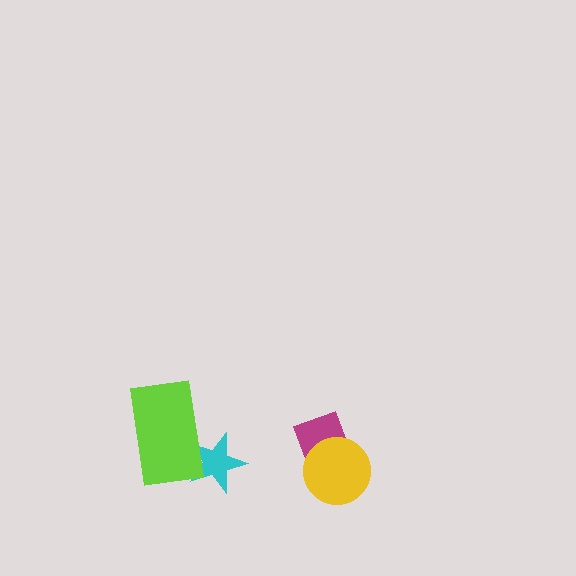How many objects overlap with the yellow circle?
1 object overlaps with the yellow circle.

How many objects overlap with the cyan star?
1 object overlaps with the cyan star.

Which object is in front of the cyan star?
The lime rectangle is in front of the cyan star.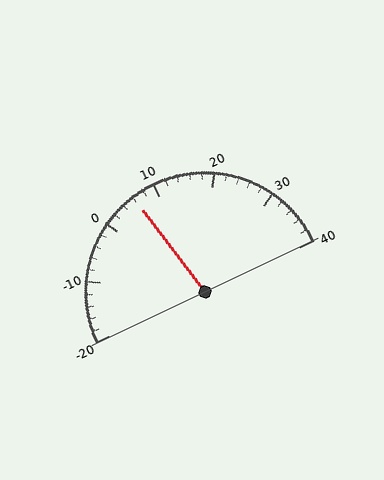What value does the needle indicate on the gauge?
The needle indicates approximately 6.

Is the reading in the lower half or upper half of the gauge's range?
The reading is in the lower half of the range (-20 to 40).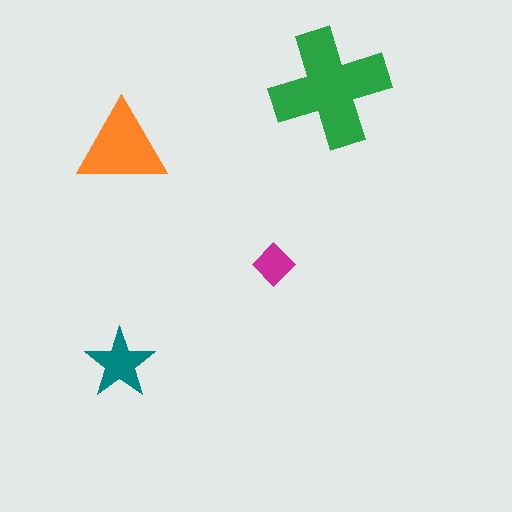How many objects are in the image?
There are 4 objects in the image.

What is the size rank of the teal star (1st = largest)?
3rd.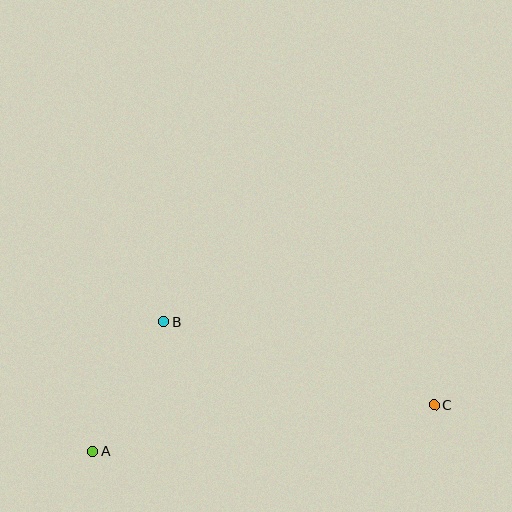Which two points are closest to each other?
Points A and B are closest to each other.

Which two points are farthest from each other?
Points A and C are farthest from each other.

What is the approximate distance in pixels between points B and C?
The distance between B and C is approximately 282 pixels.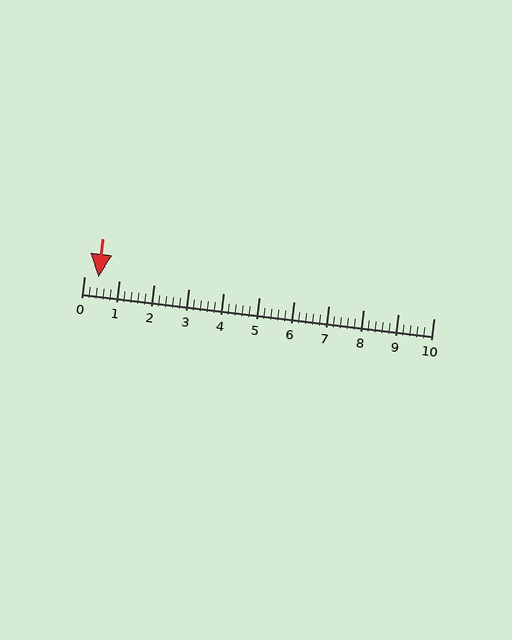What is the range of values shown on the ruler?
The ruler shows values from 0 to 10.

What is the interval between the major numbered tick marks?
The major tick marks are spaced 1 units apart.